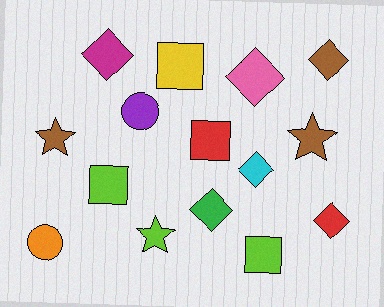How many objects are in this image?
There are 15 objects.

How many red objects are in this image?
There are 2 red objects.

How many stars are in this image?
There are 3 stars.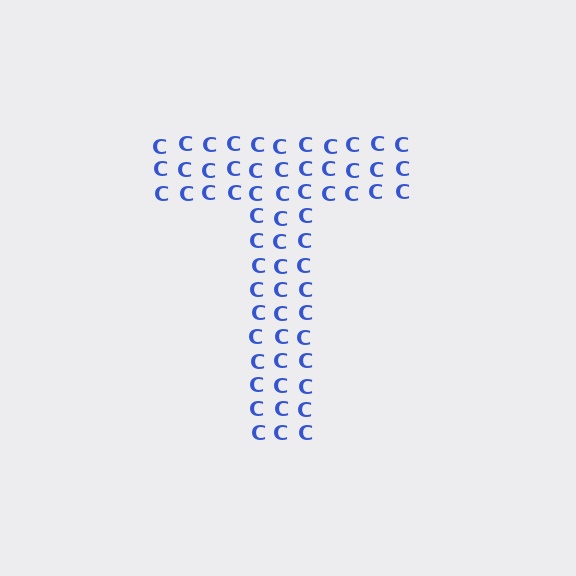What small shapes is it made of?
It is made of small letter C's.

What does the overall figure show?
The overall figure shows the letter T.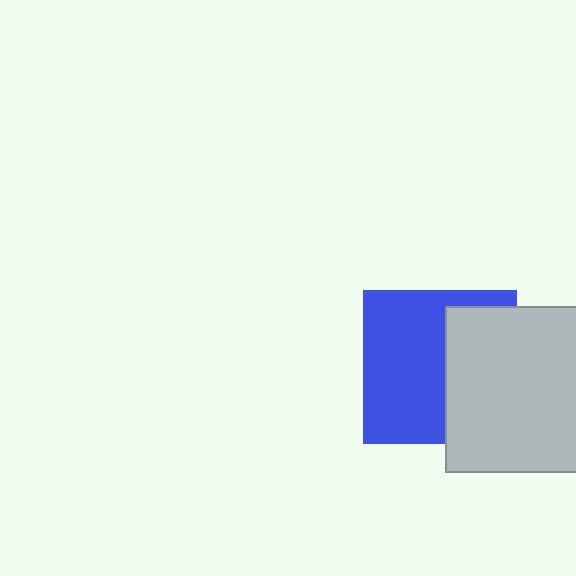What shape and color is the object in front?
The object in front is a light gray square.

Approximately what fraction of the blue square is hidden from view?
Roughly 42% of the blue square is hidden behind the light gray square.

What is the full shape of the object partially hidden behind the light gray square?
The partially hidden object is a blue square.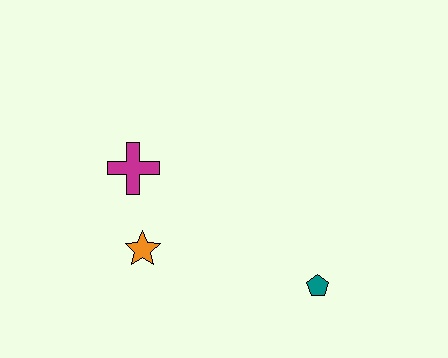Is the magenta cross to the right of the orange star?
No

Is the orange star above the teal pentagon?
Yes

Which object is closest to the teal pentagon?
The orange star is closest to the teal pentagon.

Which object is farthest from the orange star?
The teal pentagon is farthest from the orange star.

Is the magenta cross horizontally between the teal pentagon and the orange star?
No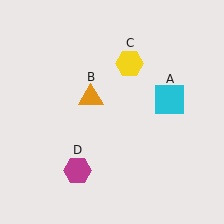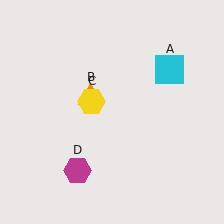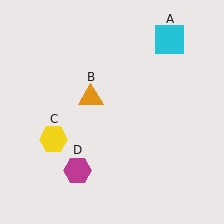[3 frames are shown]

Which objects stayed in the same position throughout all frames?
Orange triangle (object B) and magenta hexagon (object D) remained stationary.